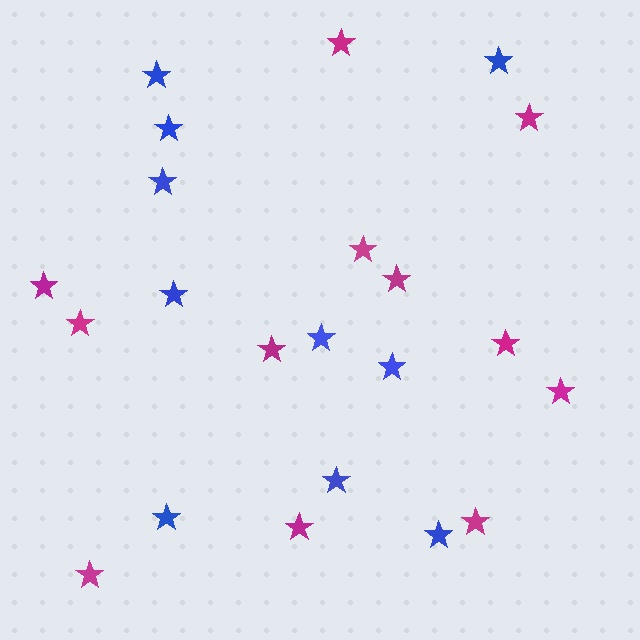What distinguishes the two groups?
There are 2 groups: one group of magenta stars (12) and one group of blue stars (10).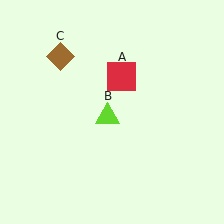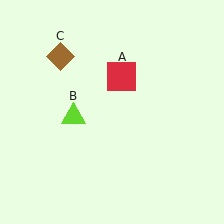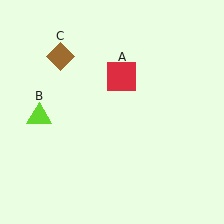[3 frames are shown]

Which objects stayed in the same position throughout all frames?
Red square (object A) and brown diamond (object C) remained stationary.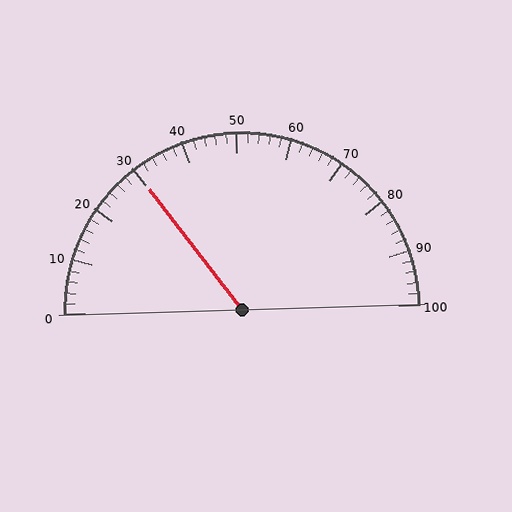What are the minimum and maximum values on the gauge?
The gauge ranges from 0 to 100.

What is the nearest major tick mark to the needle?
The nearest major tick mark is 30.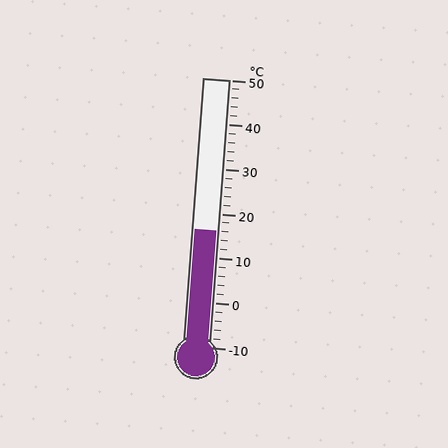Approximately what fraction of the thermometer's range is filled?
The thermometer is filled to approximately 45% of its range.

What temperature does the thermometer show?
The thermometer shows approximately 16°C.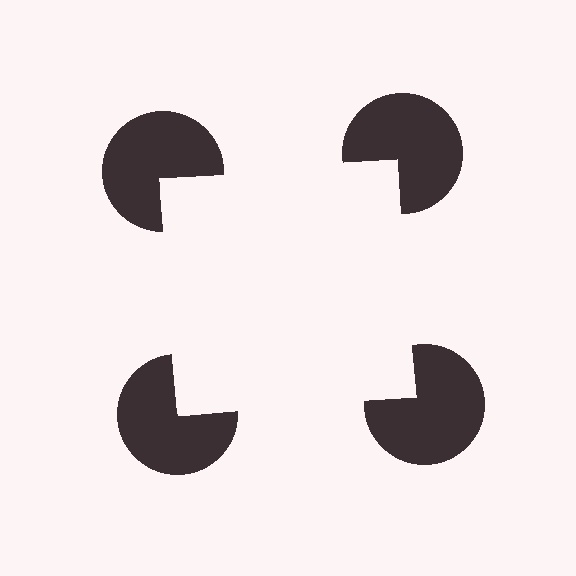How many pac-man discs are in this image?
There are 4 — one at each vertex of the illusory square.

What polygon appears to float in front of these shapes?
An illusory square — its edges are inferred from the aligned wedge cuts in the pac-man discs, not physically drawn.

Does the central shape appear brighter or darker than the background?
It typically appears slightly brighter than the background, even though no actual brightness change is drawn.